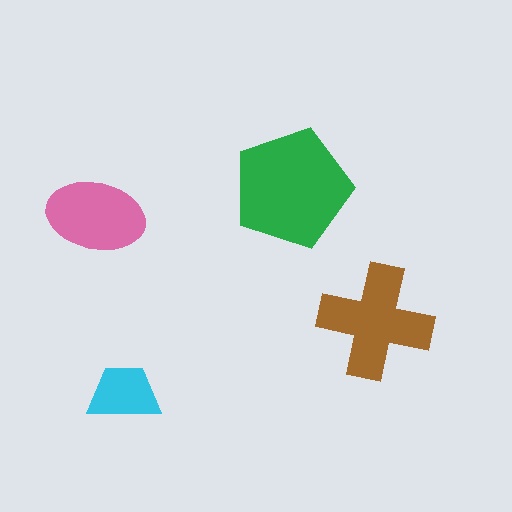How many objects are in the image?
There are 4 objects in the image.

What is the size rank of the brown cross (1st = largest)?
2nd.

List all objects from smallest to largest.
The cyan trapezoid, the pink ellipse, the brown cross, the green pentagon.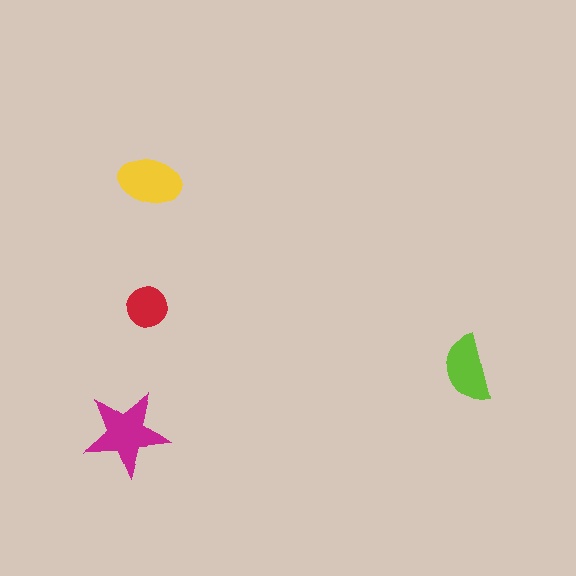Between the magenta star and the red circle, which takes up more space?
The magenta star.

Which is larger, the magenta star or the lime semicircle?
The magenta star.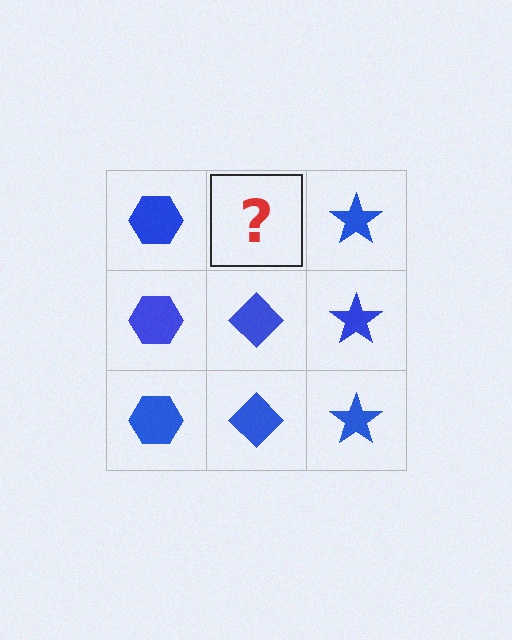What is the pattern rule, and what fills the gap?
The rule is that each column has a consistent shape. The gap should be filled with a blue diamond.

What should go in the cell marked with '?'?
The missing cell should contain a blue diamond.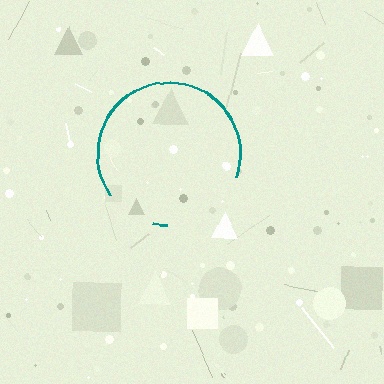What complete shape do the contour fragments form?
The contour fragments form a circle.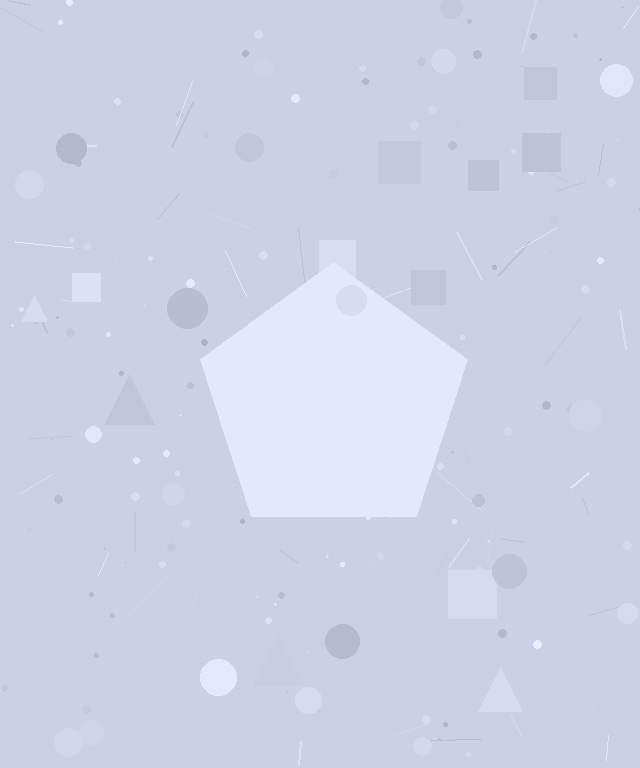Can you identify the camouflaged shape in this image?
The camouflaged shape is a pentagon.